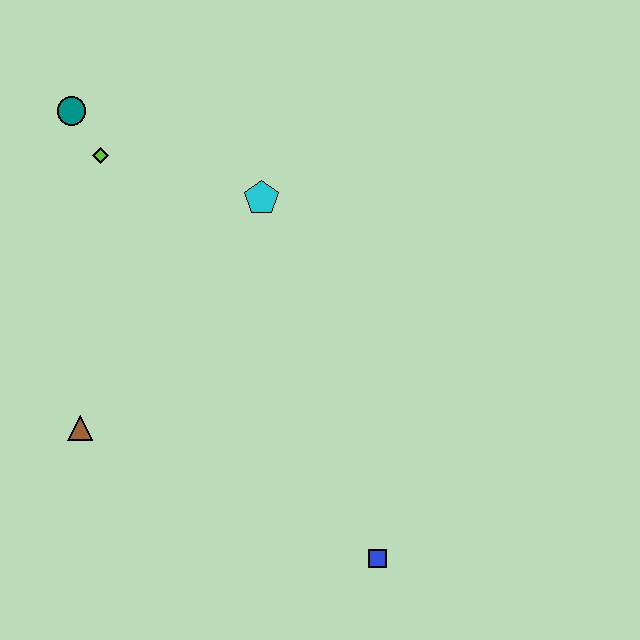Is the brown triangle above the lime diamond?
No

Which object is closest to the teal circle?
The lime diamond is closest to the teal circle.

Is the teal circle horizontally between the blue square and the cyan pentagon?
No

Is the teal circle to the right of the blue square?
No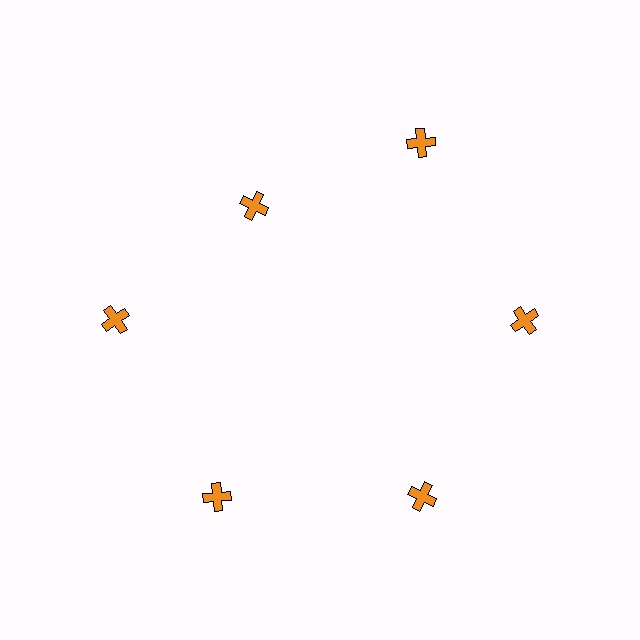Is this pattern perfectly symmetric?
No. The 6 orange crosses are arranged in a ring, but one element near the 11 o'clock position is pulled inward toward the center, breaking the 6-fold rotational symmetry.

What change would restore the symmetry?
The symmetry would be restored by moving it outward, back onto the ring so that all 6 crosses sit at equal angles and equal distance from the center.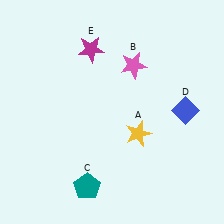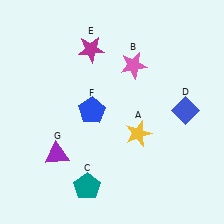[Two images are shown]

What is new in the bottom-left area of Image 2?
A purple triangle (G) was added in the bottom-left area of Image 2.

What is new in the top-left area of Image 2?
A blue pentagon (F) was added in the top-left area of Image 2.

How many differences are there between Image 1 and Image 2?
There are 2 differences between the two images.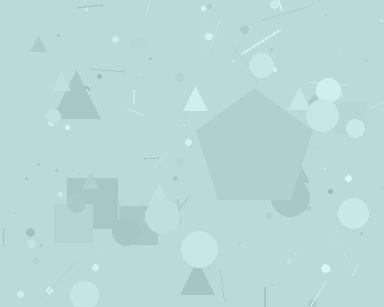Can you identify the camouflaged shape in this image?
The camouflaged shape is a pentagon.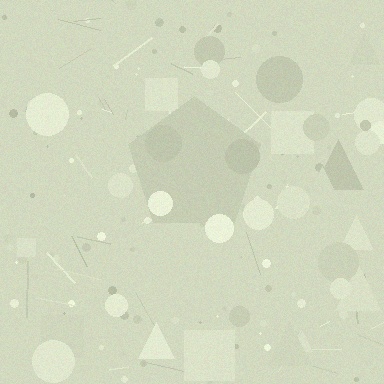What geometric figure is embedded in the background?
A pentagon is embedded in the background.